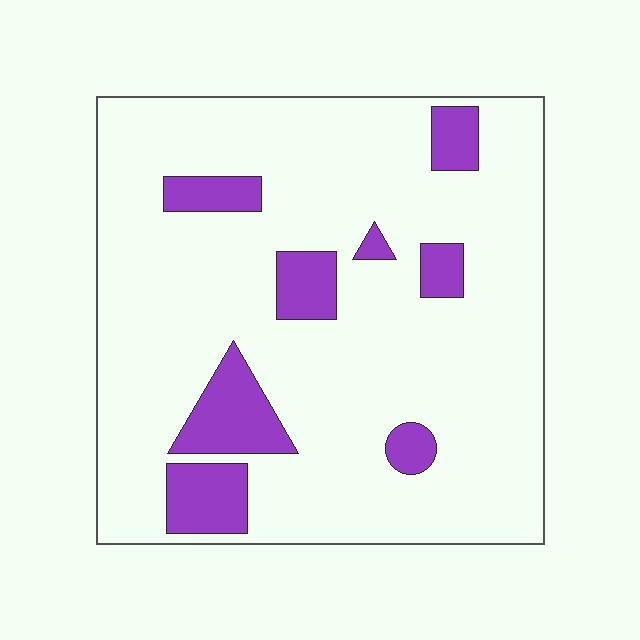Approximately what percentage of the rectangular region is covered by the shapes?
Approximately 15%.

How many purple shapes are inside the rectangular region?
8.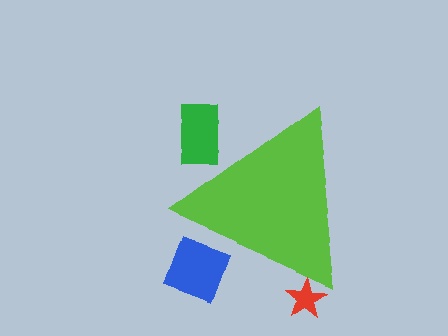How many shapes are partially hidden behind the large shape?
3 shapes are partially hidden.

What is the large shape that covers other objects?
A lime triangle.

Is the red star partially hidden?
Yes, the red star is partially hidden behind the lime triangle.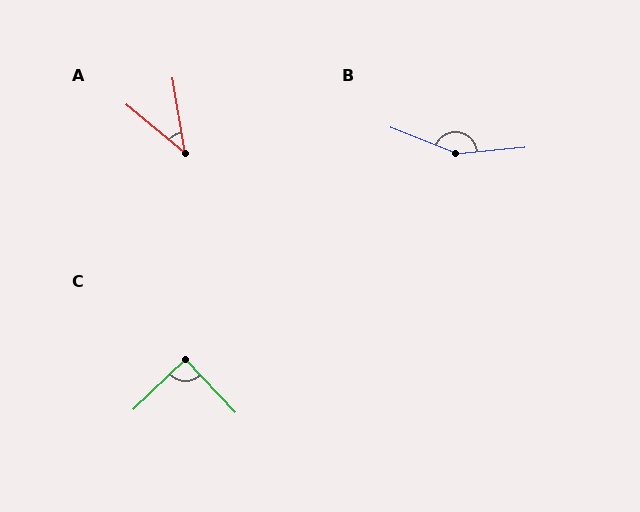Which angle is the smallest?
A, at approximately 41 degrees.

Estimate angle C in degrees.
Approximately 89 degrees.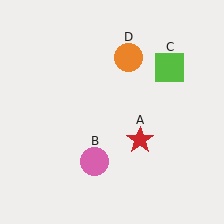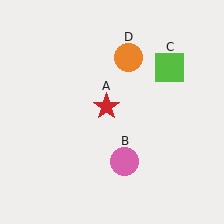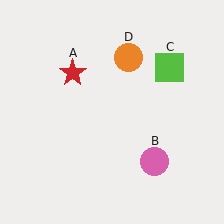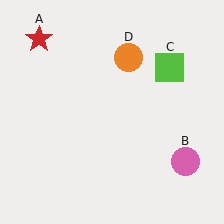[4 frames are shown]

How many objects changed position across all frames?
2 objects changed position: red star (object A), pink circle (object B).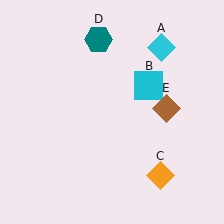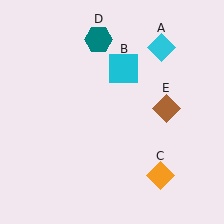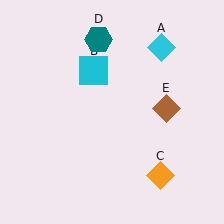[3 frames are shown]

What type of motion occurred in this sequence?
The cyan square (object B) rotated counterclockwise around the center of the scene.